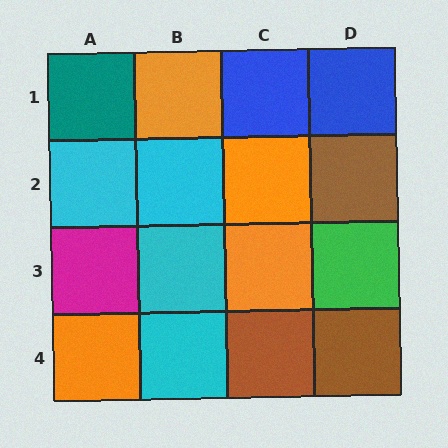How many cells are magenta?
1 cell is magenta.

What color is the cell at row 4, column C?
Brown.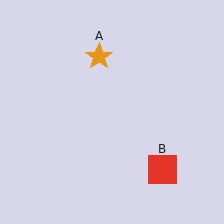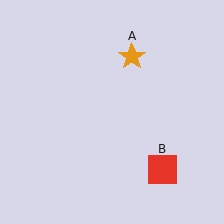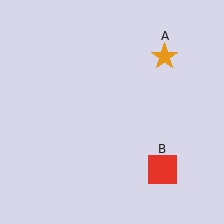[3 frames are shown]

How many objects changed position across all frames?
1 object changed position: orange star (object A).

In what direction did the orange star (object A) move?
The orange star (object A) moved right.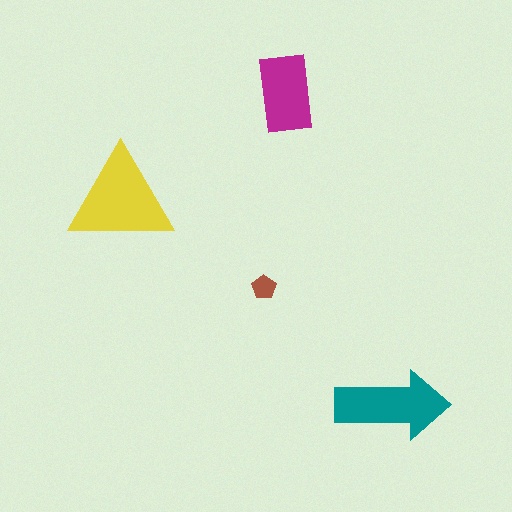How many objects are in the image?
There are 4 objects in the image.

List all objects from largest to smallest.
The yellow triangle, the teal arrow, the magenta rectangle, the brown pentagon.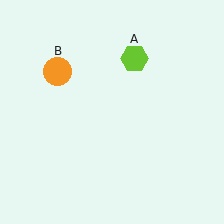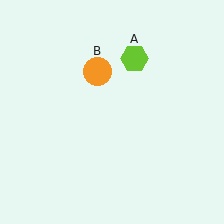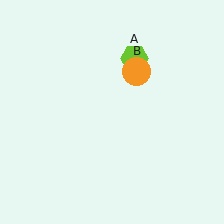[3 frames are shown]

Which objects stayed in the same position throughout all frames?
Lime hexagon (object A) remained stationary.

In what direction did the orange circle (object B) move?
The orange circle (object B) moved right.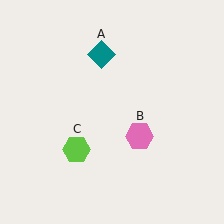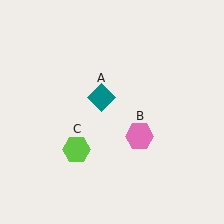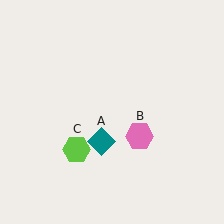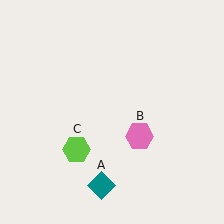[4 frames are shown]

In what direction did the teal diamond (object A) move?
The teal diamond (object A) moved down.